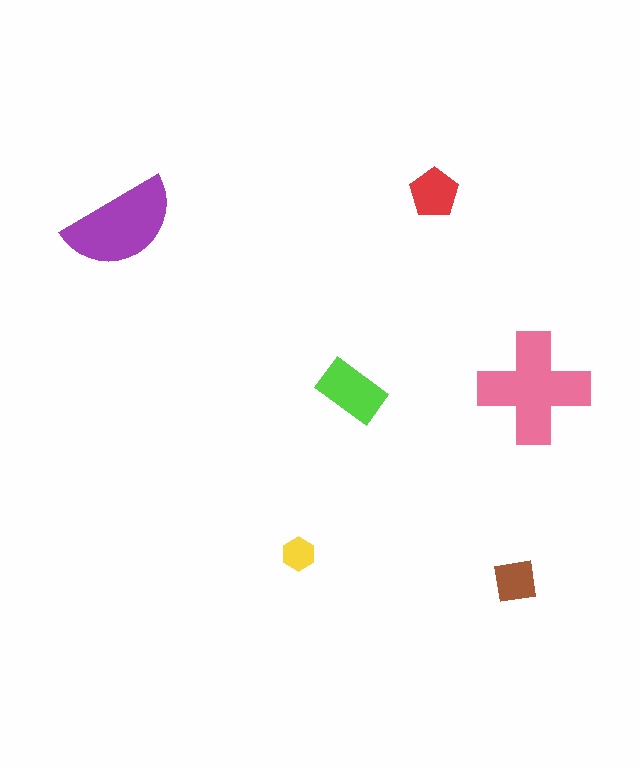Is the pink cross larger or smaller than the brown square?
Larger.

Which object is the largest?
The pink cross.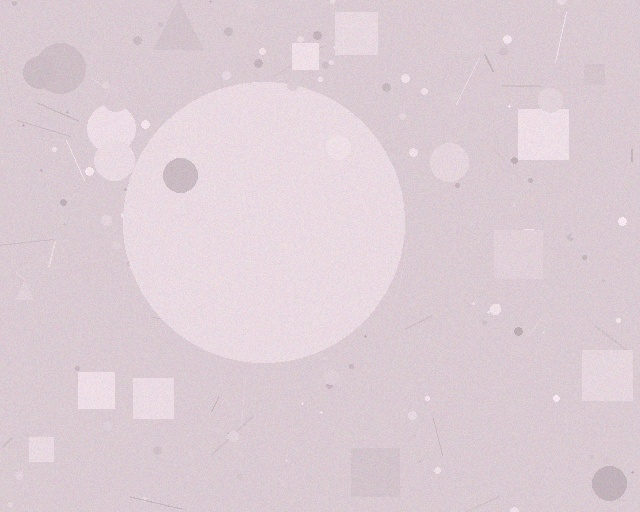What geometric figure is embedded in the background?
A circle is embedded in the background.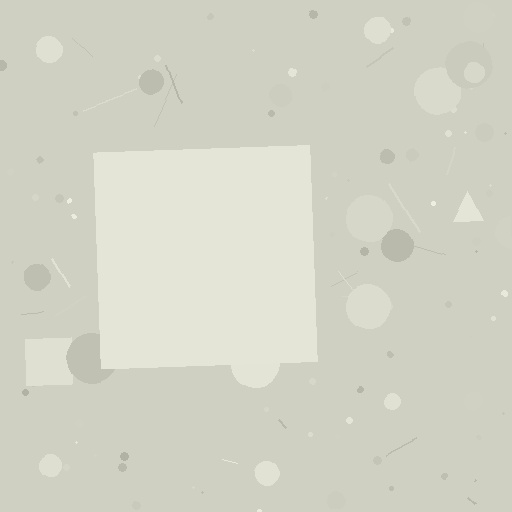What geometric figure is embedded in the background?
A square is embedded in the background.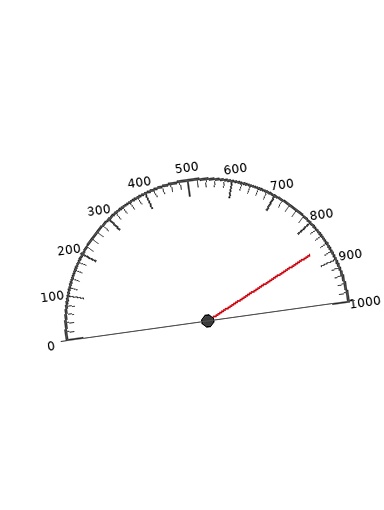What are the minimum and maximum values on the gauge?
The gauge ranges from 0 to 1000.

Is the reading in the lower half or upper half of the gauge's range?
The reading is in the upper half of the range (0 to 1000).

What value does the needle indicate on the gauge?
The needle indicates approximately 860.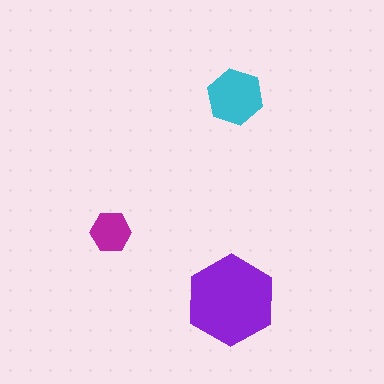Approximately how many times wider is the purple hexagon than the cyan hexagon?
About 1.5 times wider.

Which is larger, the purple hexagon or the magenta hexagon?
The purple one.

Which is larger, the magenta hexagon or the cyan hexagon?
The cyan one.